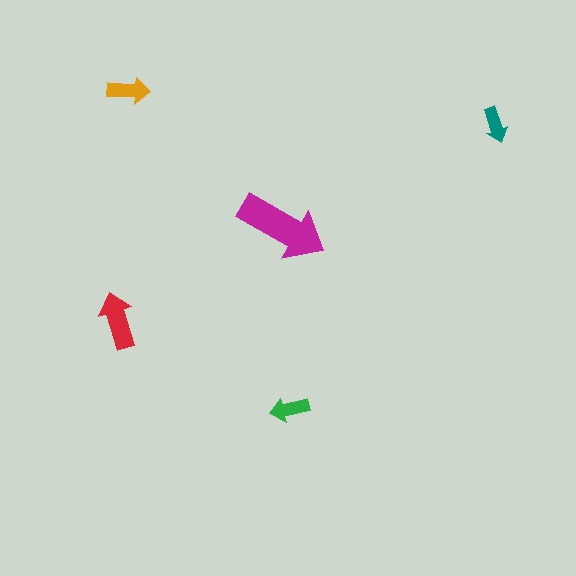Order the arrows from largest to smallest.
the magenta one, the red one, the orange one, the green one, the teal one.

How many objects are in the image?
There are 5 objects in the image.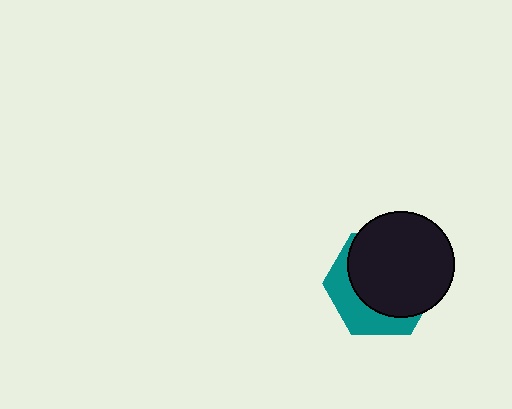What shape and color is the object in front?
The object in front is a black circle.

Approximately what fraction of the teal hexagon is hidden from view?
Roughly 67% of the teal hexagon is hidden behind the black circle.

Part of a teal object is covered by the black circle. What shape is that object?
It is a hexagon.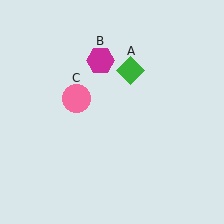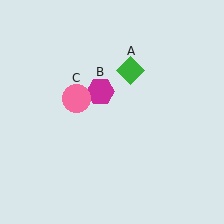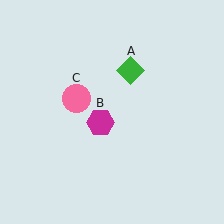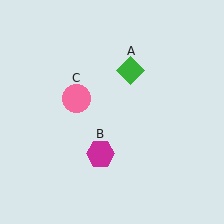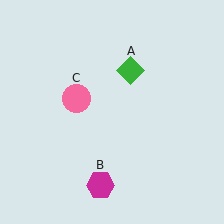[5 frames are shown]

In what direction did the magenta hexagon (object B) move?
The magenta hexagon (object B) moved down.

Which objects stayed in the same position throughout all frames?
Green diamond (object A) and pink circle (object C) remained stationary.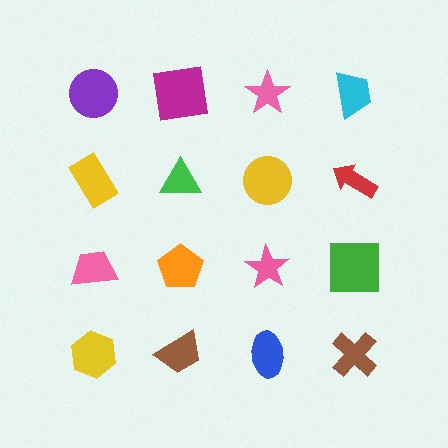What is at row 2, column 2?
A green triangle.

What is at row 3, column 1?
A pink trapezoid.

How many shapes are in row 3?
4 shapes.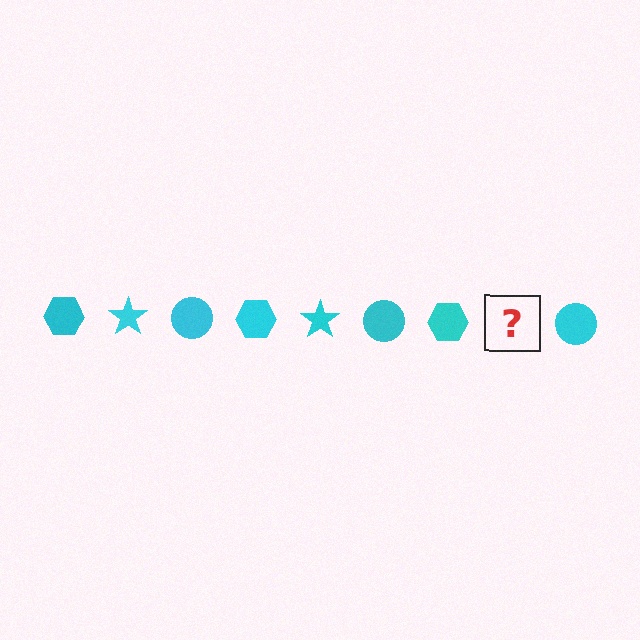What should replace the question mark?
The question mark should be replaced with a cyan star.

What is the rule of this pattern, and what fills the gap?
The rule is that the pattern cycles through hexagon, star, circle shapes in cyan. The gap should be filled with a cyan star.